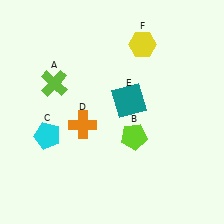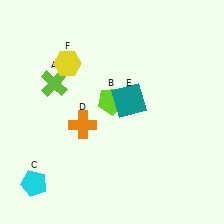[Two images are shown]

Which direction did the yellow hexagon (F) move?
The yellow hexagon (F) moved left.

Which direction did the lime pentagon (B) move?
The lime pentagon (B) moved up.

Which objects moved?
The objects that moved are: the lime pentagon (B), the cyan pentagon (C), the yellow hexagon (F).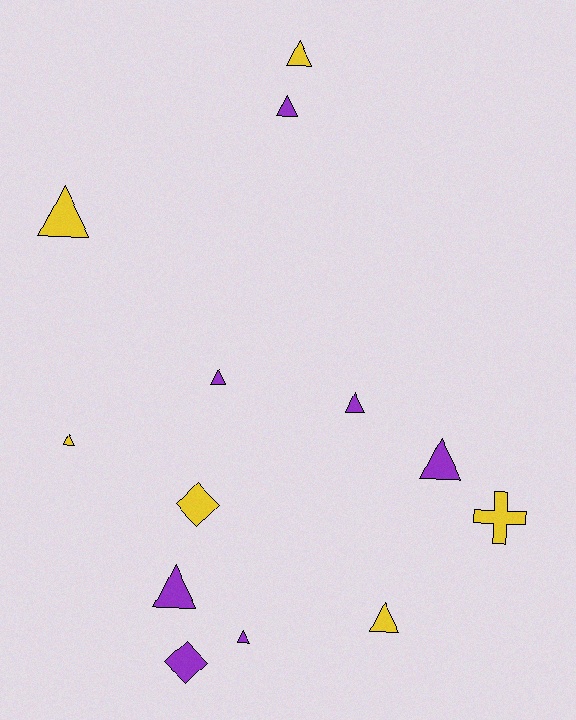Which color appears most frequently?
Purple, with 7 objects.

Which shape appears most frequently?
Triangle, with 10 objects.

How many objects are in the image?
There are 13 objects.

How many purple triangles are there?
There are 6 purple triangles.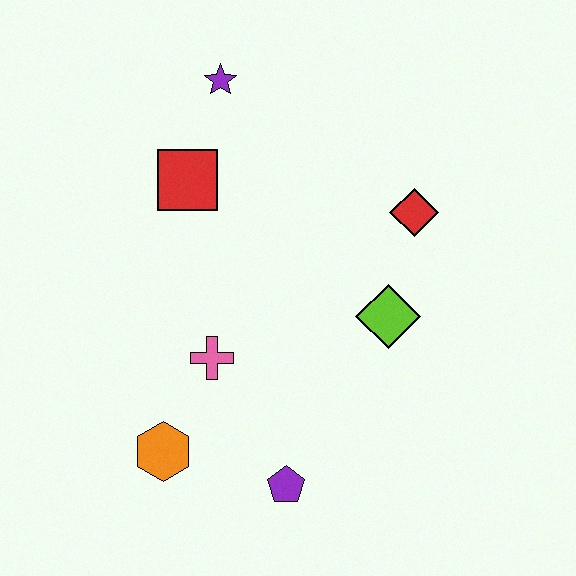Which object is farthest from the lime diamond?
The purple star is farthest from the lime diamond.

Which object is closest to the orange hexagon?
The pink cross is closest to the orange hexagon.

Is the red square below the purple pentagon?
No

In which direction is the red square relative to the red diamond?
The red square is to the left of the red diamond.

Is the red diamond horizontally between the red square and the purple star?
No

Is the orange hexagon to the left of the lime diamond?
Yes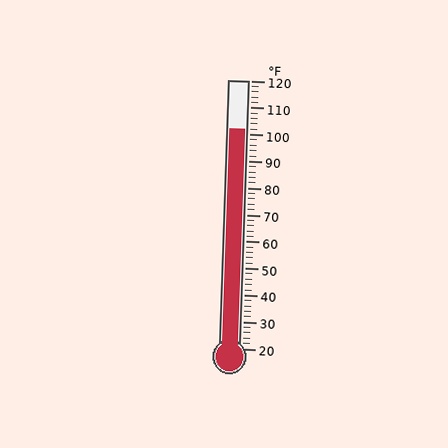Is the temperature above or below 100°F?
The temperature is above 100°F.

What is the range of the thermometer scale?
The thermometer scale ranges from 20°F to 120°F.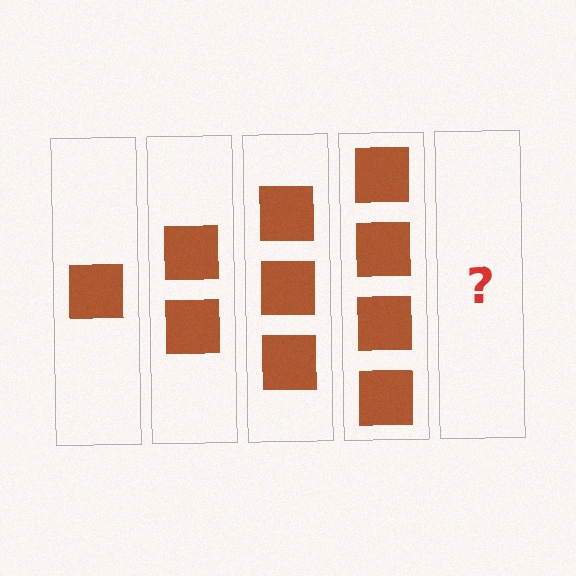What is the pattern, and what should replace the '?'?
The pattern is that each step adds one more square. The '?' should be 5 squares.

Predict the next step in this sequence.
The next step is 5 squares.